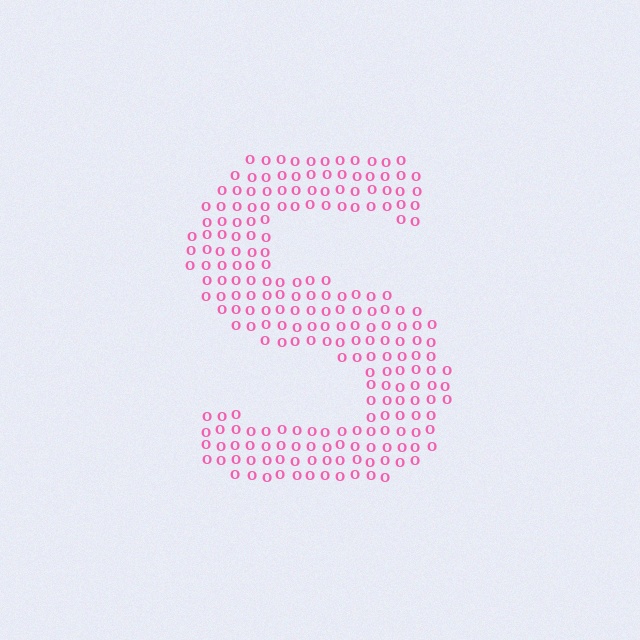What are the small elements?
The small elements are letter O's.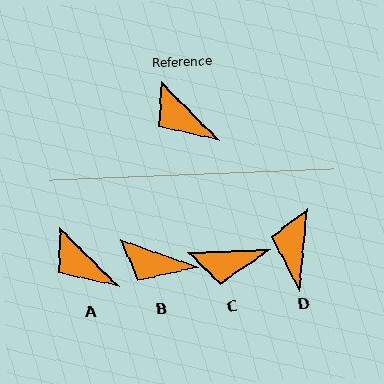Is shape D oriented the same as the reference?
No, it is off by about 50 degrees.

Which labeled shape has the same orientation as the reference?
A.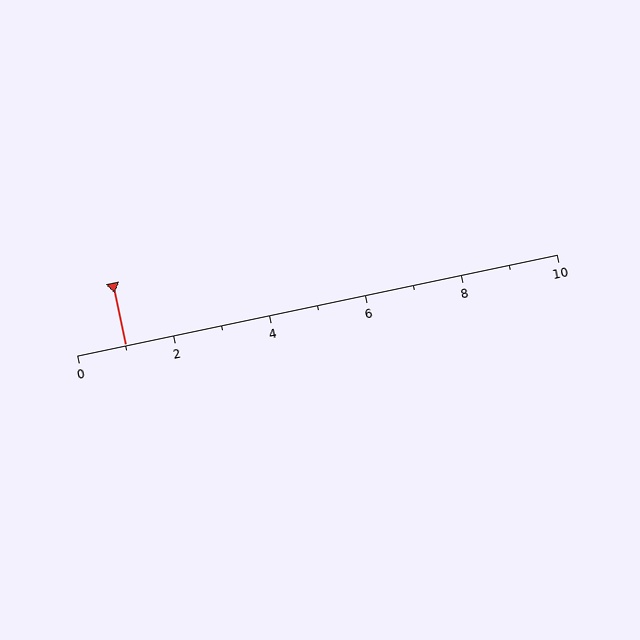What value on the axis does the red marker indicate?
The marker indicates approximately 1.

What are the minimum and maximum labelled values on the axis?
The axis runs from 0 to 10.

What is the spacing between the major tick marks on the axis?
The major ticks are spaced 2 apart.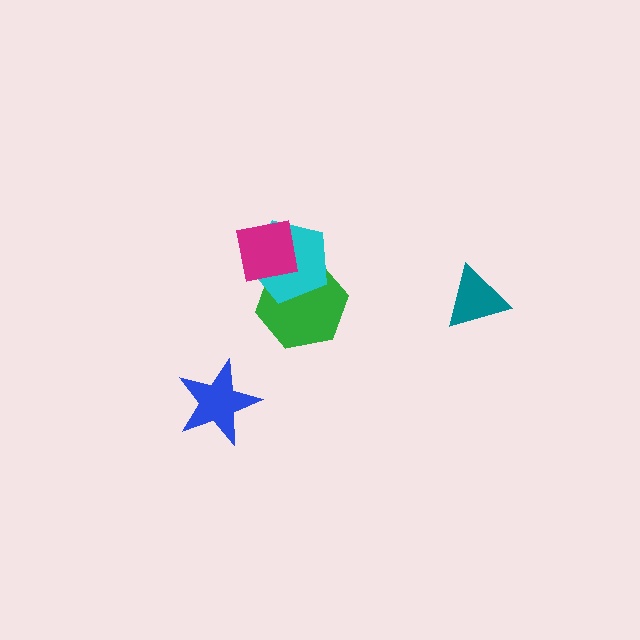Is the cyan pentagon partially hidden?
Yes, it is partially covered by another shape.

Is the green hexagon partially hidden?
Yes, it is partially covered by another shape.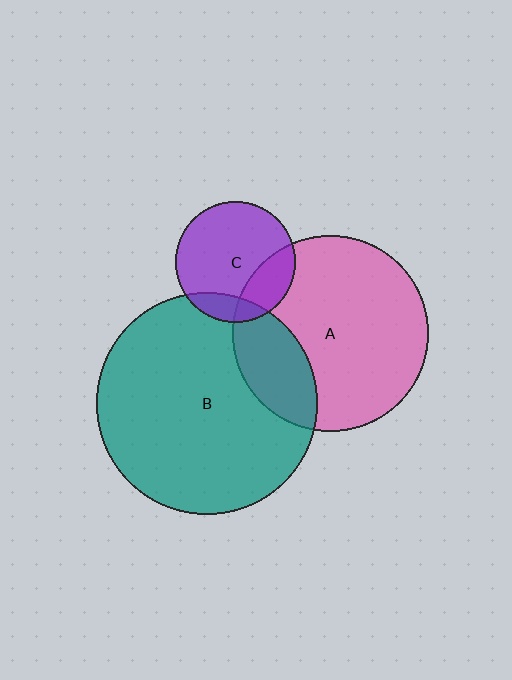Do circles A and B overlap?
Yes.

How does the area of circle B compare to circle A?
Approximately 1.3 times.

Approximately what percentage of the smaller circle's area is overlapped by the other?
Approximately 25%.